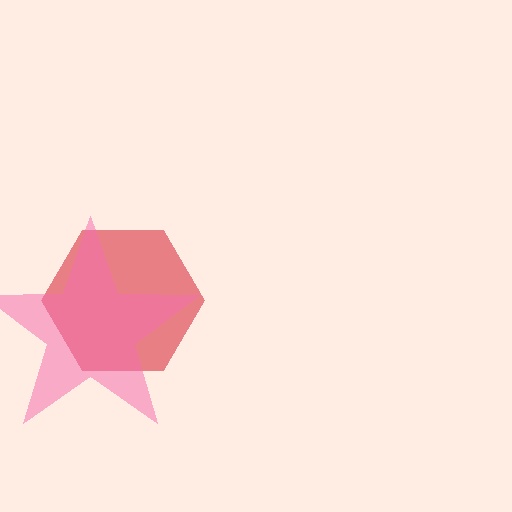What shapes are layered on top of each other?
The layered shapes are: a red hexagon, a pink star.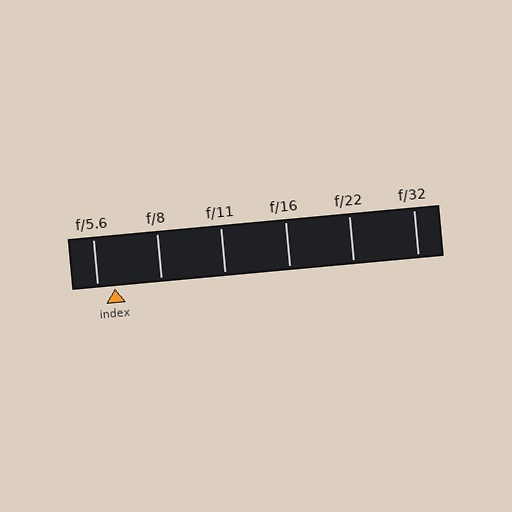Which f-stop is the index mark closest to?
The index mark is closest to f/5.6.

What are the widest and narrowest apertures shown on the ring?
The widest aperture shown is f/5.6 and the narrowest is f/32.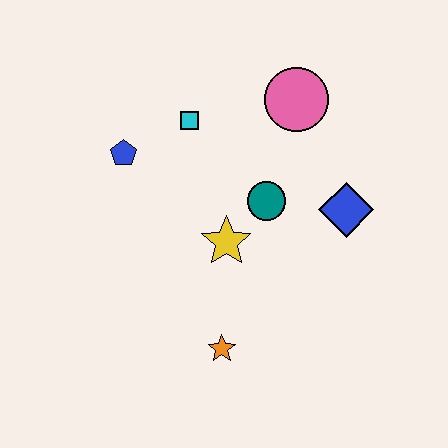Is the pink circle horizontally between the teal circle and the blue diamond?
Yes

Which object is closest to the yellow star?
The teal circle is closest to the yellow star.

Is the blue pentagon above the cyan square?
No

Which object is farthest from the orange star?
The pink circle is farthest from the orange star.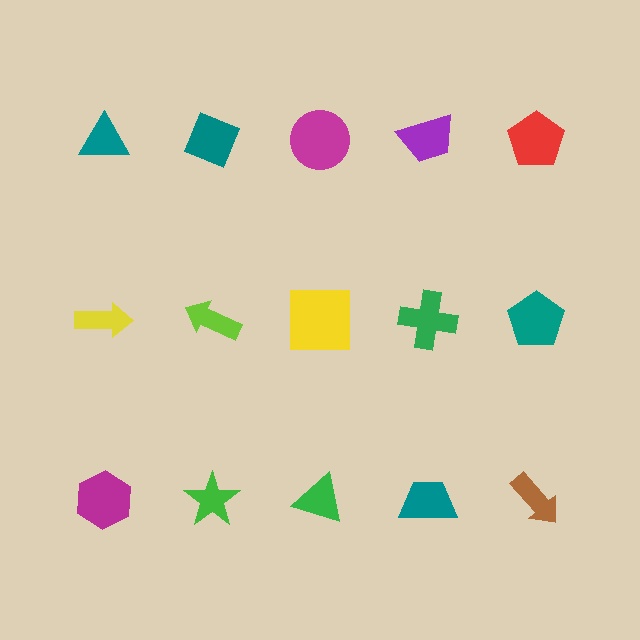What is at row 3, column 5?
A brown arrow.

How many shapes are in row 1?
5 shapes.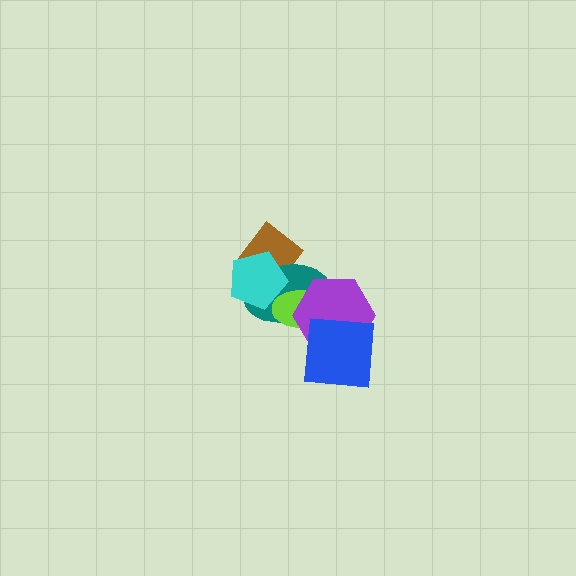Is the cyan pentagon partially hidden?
No, no other shape covers it.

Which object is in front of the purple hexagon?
The blue square is in front of the purple hexagon.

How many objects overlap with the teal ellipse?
4 objects overlap with the teal ellipse.